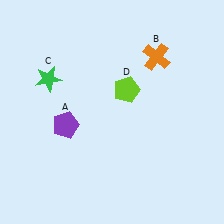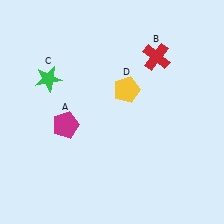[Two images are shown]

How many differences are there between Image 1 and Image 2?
There are 3 differences between the two images.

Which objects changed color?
A changed from purple to magenta. B changed from orange to red. D changed from lime to yellow.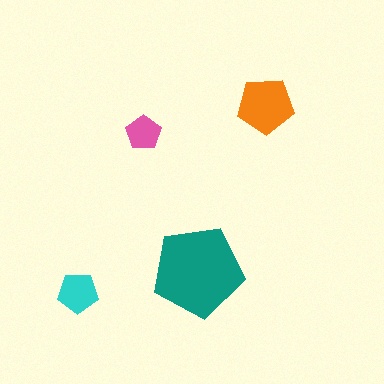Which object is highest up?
The orange pentagon is topmost.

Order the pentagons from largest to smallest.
the teal one, the orange one, the cyan one, the pink one.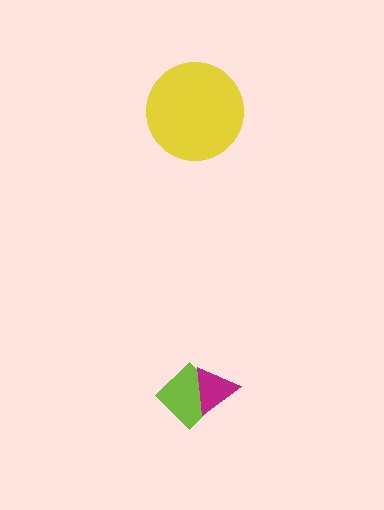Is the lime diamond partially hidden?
Yes, it is partially covered by another shape.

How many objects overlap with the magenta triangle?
1 object overlaps with the magenta triangle.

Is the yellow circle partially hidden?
No, no other shape covers it.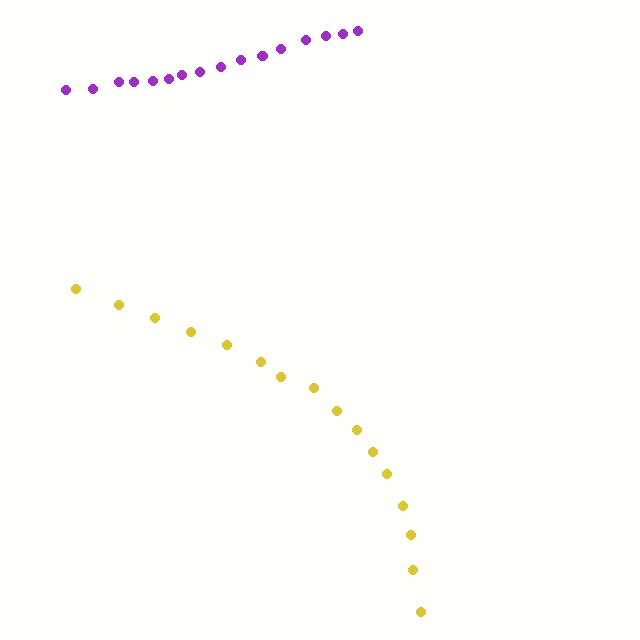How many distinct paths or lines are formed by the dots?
There are 2 distinct paths.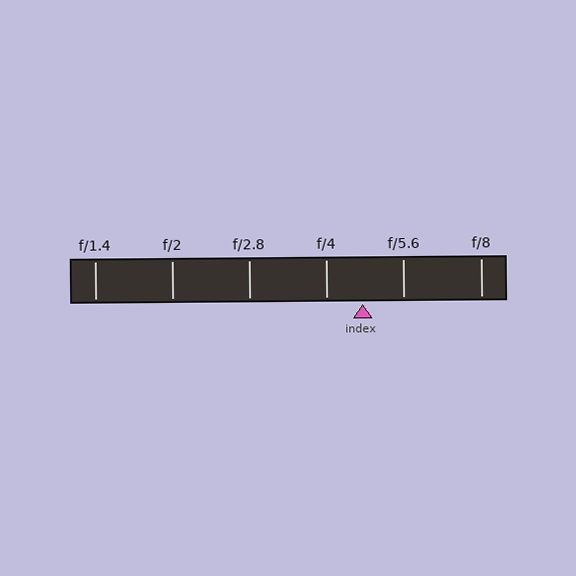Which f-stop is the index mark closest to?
The index mark is closest to f/4.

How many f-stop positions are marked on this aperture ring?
There are 6 f-stop positions marked.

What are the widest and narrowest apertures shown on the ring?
The widest aperture shown is f/1.4 and the narrowest is f/8.